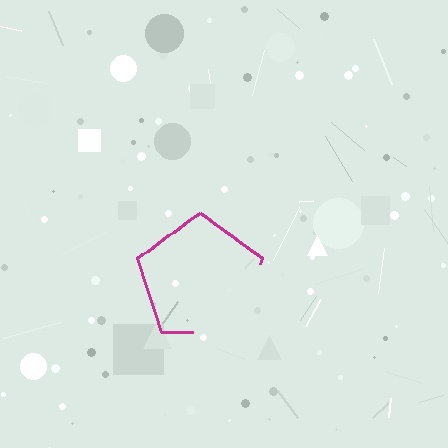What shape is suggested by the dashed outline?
The dashed outline suggests a pentagon.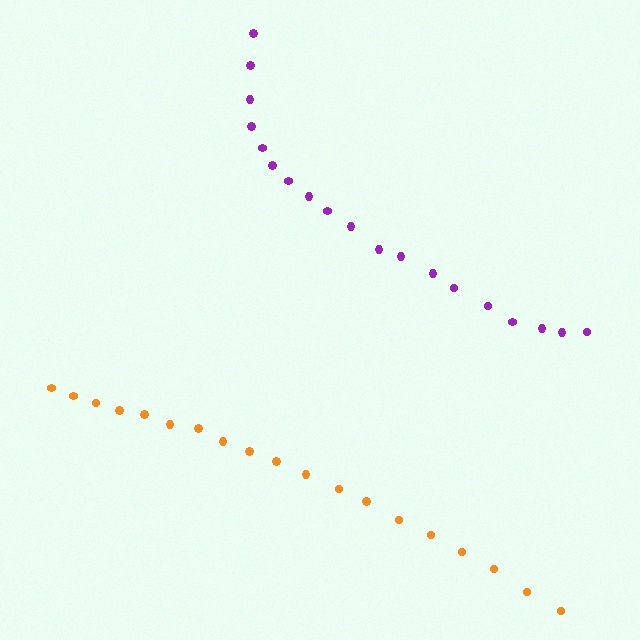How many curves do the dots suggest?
There are 2 distinct paths.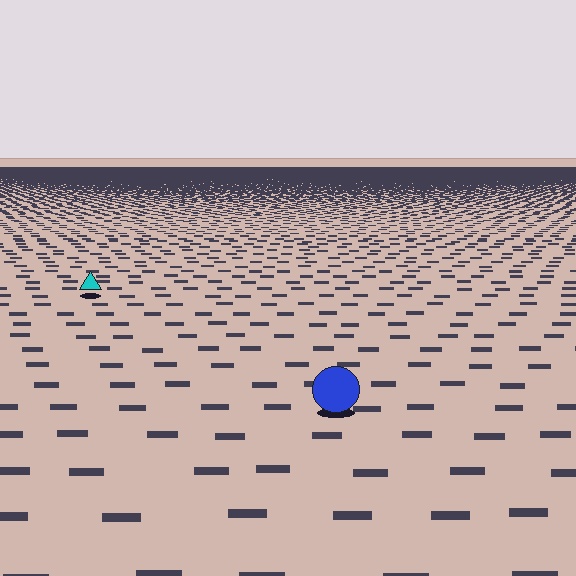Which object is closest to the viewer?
The blue circle is closest. The texture marks near it are larger and more spread out.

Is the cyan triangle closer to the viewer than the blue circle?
No. The blue circle is closer — you can tell from the texture gradient: the ground texture is coarser near it.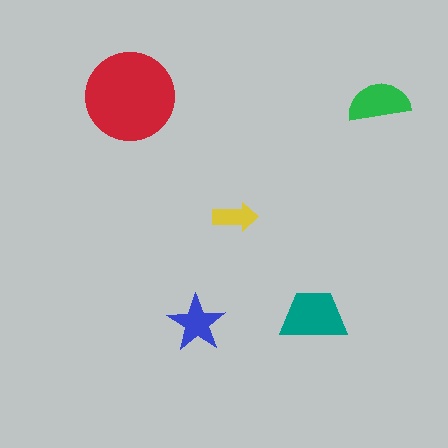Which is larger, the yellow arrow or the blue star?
The blue star.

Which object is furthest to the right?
The green semicircle is rightmost.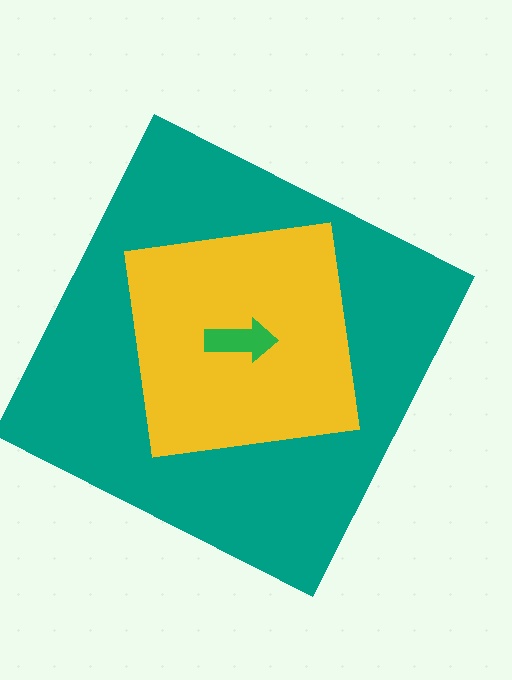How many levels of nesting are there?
3.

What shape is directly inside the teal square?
The yellow square.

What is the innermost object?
The green arrow.